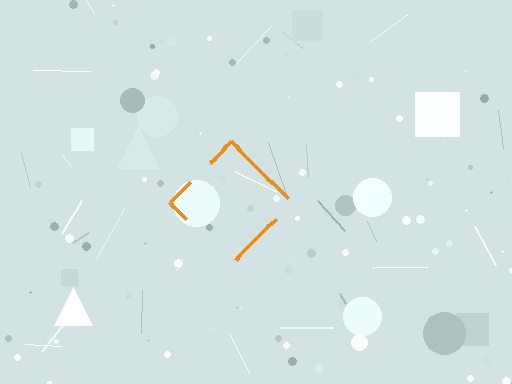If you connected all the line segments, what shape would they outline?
They would outline a diamond.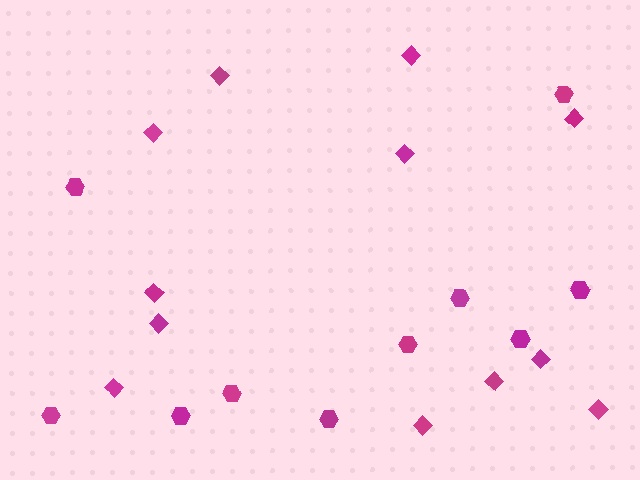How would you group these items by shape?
There are 2 groups: one group of diamonds (12) and one group of hexagons (10).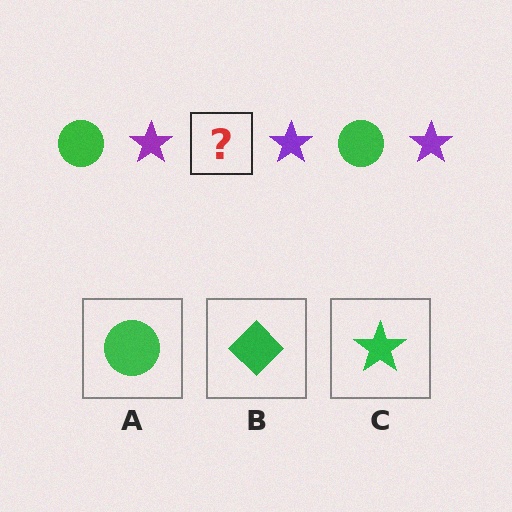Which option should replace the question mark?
Option A.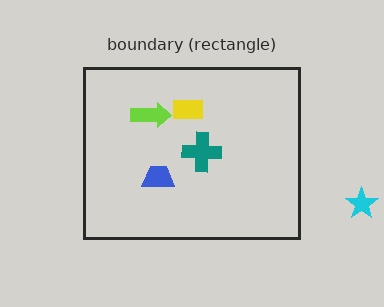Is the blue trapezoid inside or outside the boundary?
Inside.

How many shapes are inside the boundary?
4 inside, 1 outside.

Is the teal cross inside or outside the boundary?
Inside.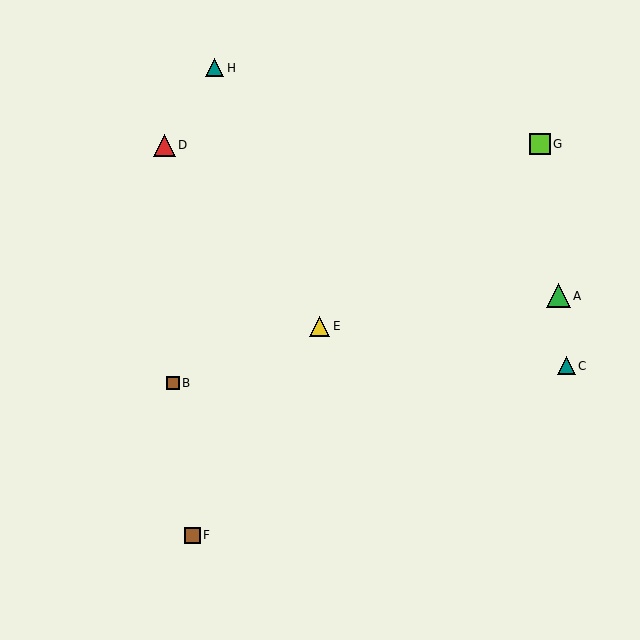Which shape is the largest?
The green triangle (labeled A) is the largest.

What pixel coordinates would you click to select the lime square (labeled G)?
Click at (540, 144) to select the lime square G.